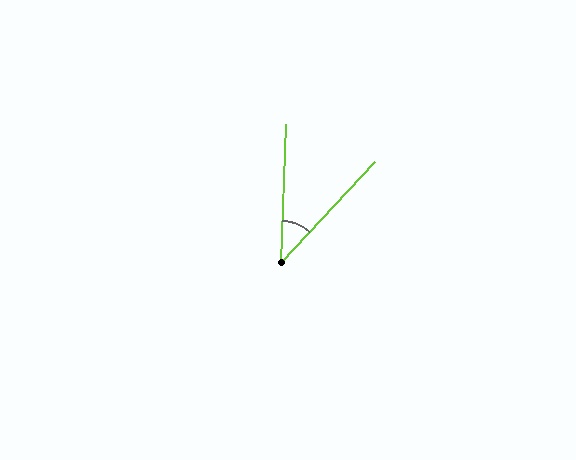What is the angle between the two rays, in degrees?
Approximately 41 degrees.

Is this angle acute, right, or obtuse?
It is acute.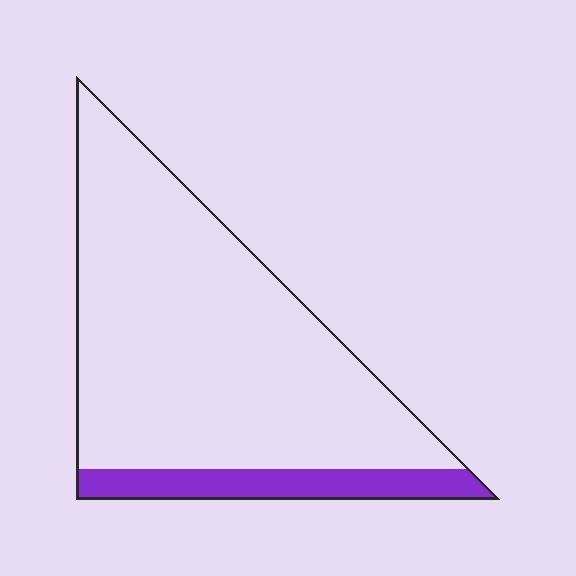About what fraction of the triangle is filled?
About one eighth (1/8).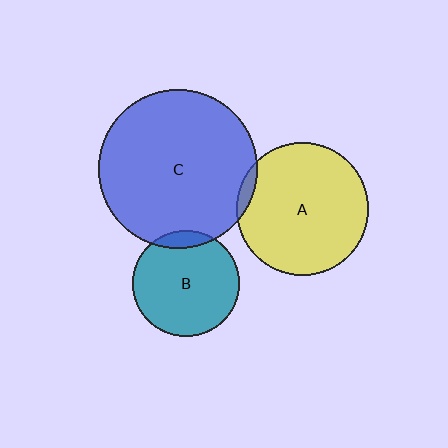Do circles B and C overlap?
Yes.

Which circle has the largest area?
Circle C (blue).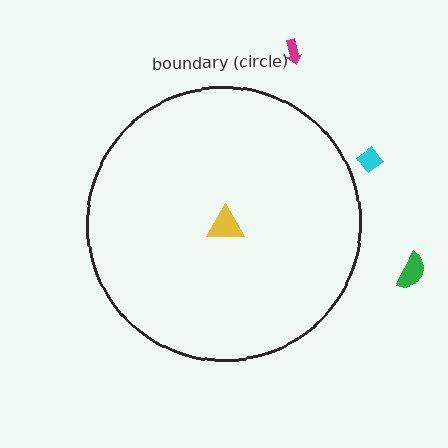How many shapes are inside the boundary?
1 inside, 3 outside.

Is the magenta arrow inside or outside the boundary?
Outside.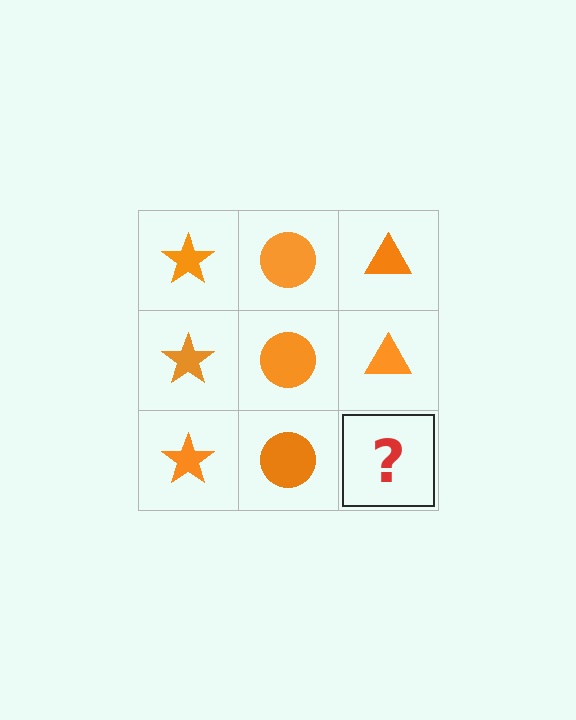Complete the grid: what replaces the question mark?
The question mark should be replaced with an orange triangle.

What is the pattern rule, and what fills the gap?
The rule is that each column has a consistent shape. The gap should be filled with an orange triangle.